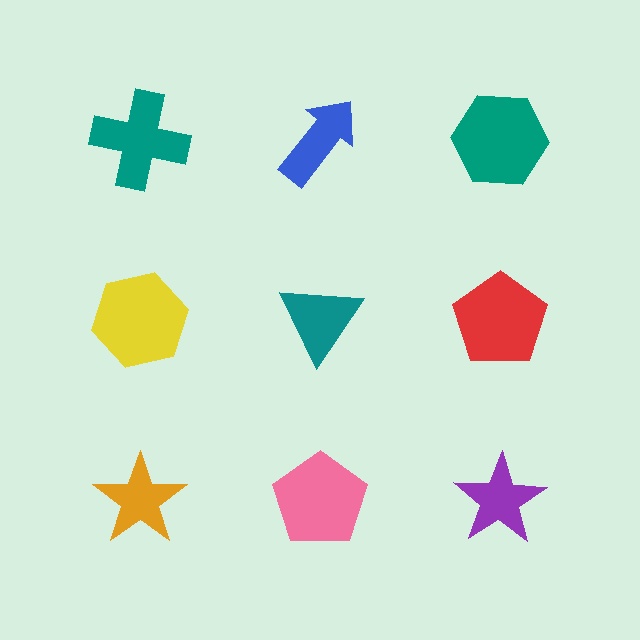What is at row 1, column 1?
A teal cross.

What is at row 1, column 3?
A teal hexagon.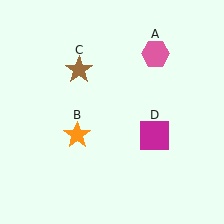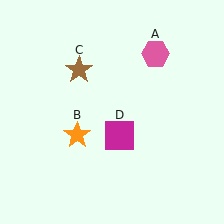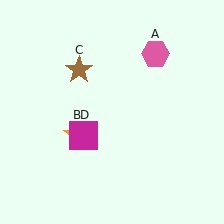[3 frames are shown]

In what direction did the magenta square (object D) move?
The magenta square (object D) moved left.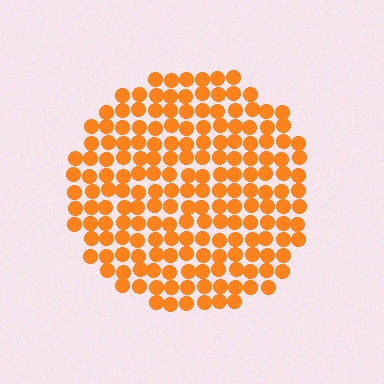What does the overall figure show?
The overall figure shows a circle.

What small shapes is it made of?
It is made of small circles.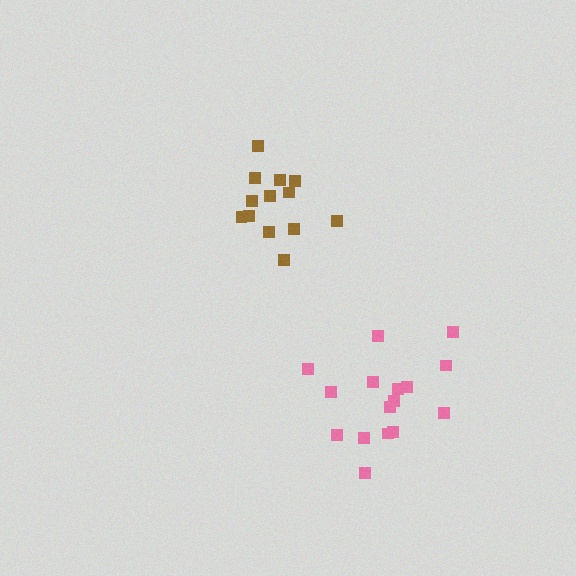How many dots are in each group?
Group 1: 13 dots, Group 2: 16 dots (29 total).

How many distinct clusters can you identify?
There are 2 distinct clusters.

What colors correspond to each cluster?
The clusters are colored: brown, pink.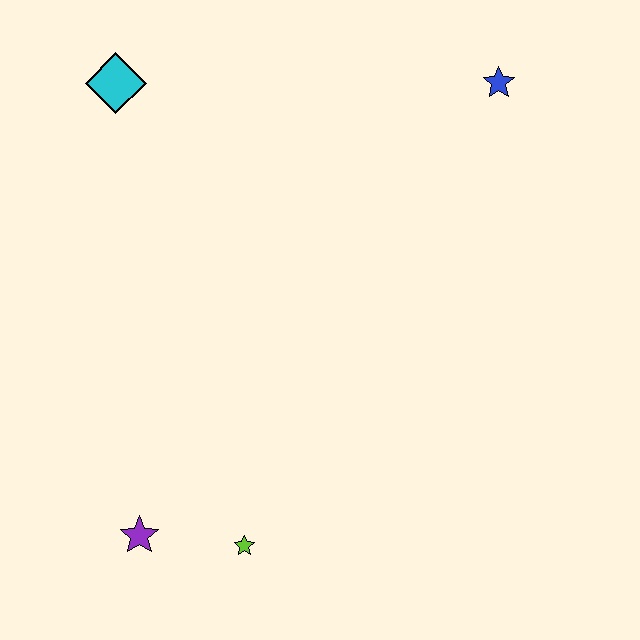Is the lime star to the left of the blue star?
Yes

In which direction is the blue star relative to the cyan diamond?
The blue star is to the right of the cyan diamond.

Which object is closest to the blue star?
The cyan diamond is closest to the blue star.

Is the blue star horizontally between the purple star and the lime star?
No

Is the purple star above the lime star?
Yes